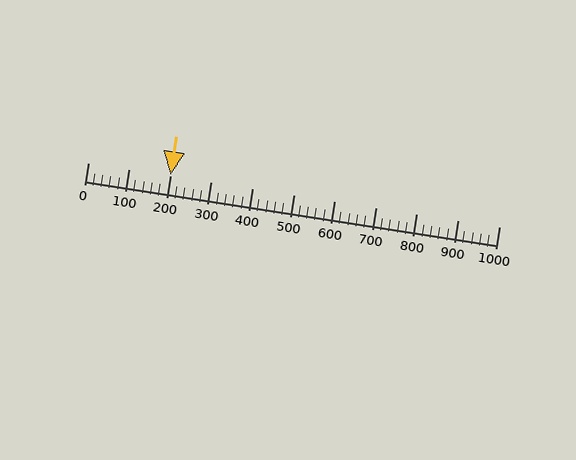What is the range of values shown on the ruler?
The ruler shows values from 0 to 1000.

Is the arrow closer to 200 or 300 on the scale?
The arrow is closer to 200.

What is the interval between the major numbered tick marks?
The major tick marks are spaced 100 units apart.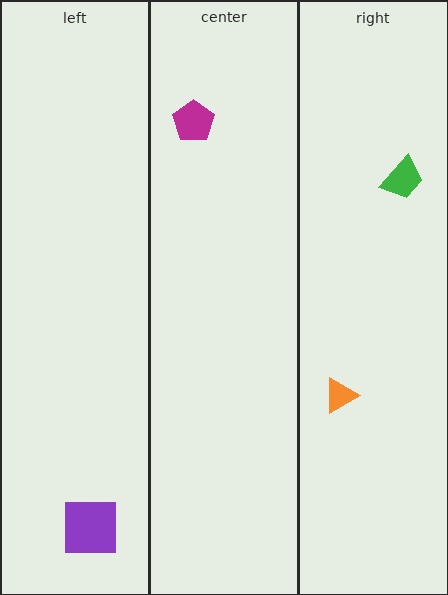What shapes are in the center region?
The magenta pentagon.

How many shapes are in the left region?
1.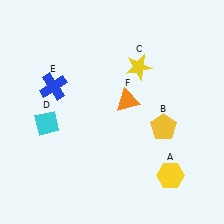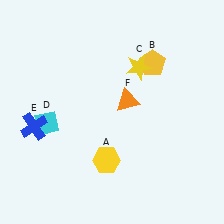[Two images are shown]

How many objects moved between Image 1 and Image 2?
3 objects moved between the two images.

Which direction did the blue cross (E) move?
The blue cross (E) moved down.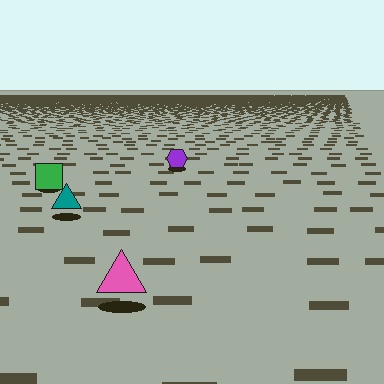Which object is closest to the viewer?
The pink triangle is closest. The texture marks near it are larger and more spread out.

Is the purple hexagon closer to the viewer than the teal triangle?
No. The teal triangle is closer — you can tell from the texture gradient: the ground texture is coarser near it.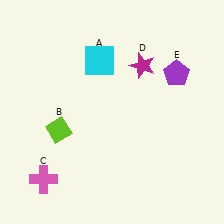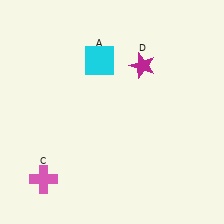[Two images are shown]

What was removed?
The lime diamond (B), the purple pentagon (E) were removed in Image 2.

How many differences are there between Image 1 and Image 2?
There are 2 differences between the two images.